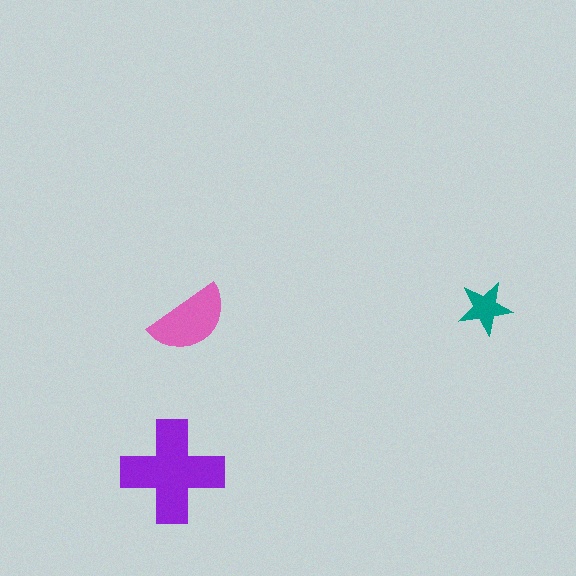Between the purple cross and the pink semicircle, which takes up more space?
The purple cross.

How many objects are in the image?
There are 3 objects in the image.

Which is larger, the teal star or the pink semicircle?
The pink semicircle.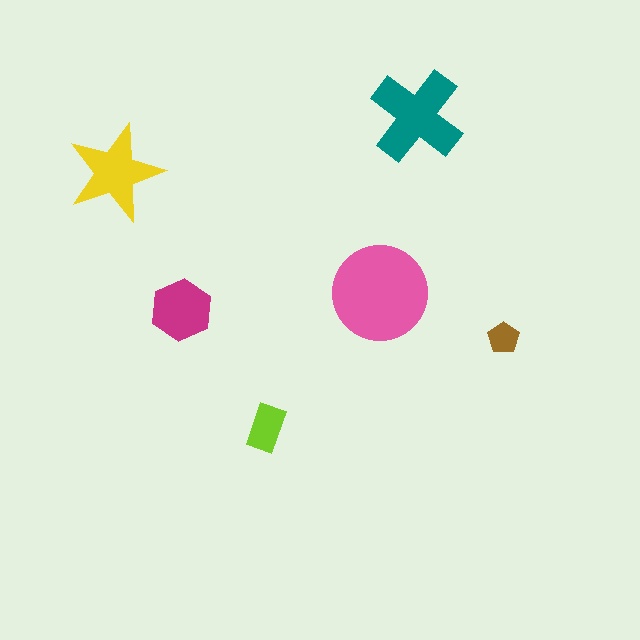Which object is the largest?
The pink circle.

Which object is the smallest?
The brown pentagon.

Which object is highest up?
The teal cross is topmost.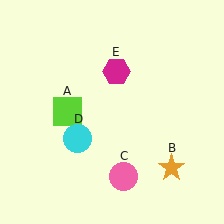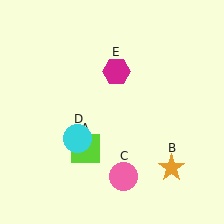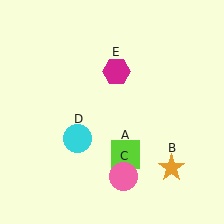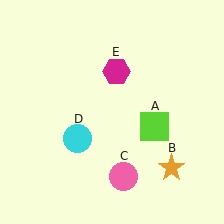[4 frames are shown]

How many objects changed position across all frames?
1 object changed position: lime square (object A).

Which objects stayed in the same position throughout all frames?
Orange star (object B) and pink circle (object C) and cyan circle (object D) and magenta hexagon (object E) remained stationary.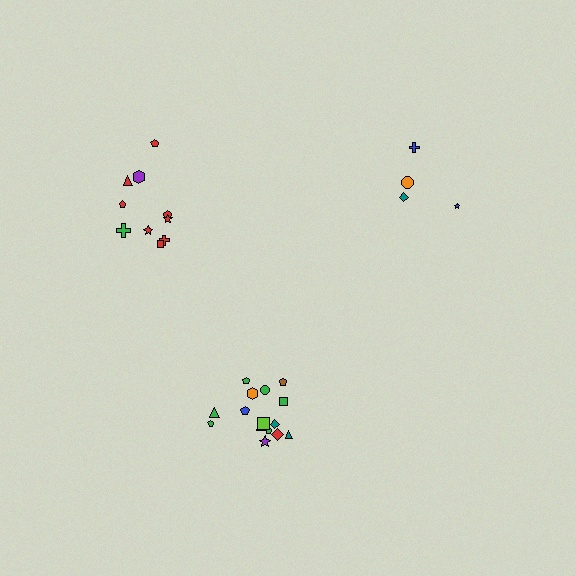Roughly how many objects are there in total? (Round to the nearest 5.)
Roughly 30 objects in total.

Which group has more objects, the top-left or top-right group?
The top-left group.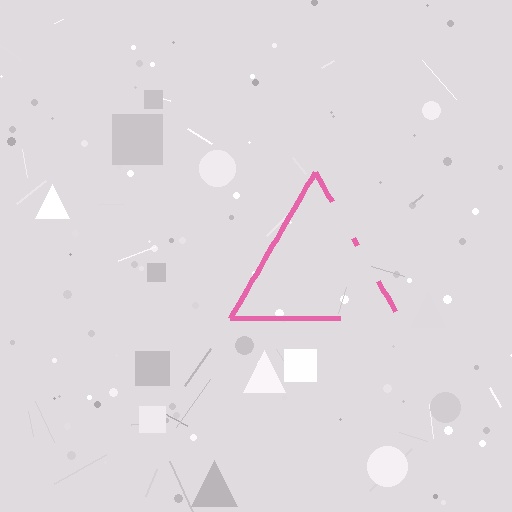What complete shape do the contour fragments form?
The contour fragments form a triangle.